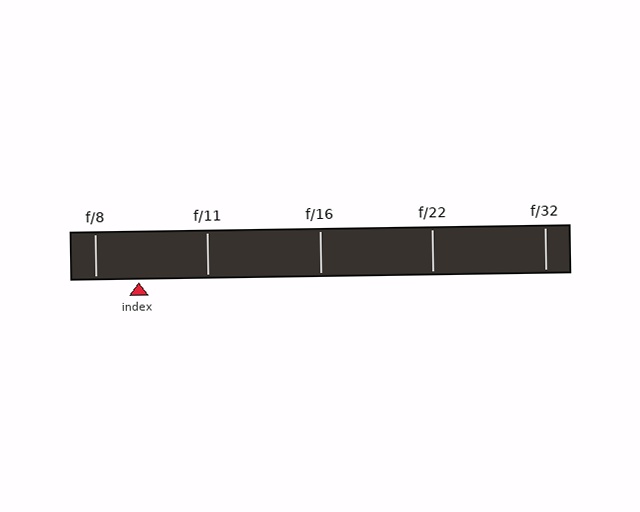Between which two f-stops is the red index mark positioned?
The index mark is between f/8 and f/11.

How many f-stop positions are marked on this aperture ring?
There are 5 f-stop positions marked.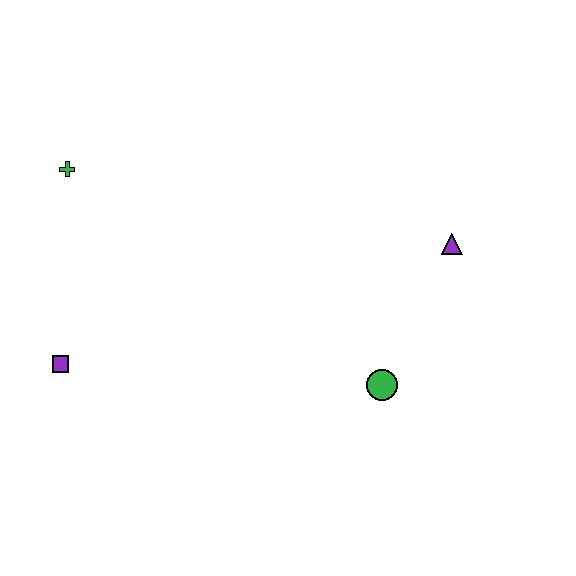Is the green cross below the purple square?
No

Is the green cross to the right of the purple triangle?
No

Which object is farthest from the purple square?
The purple triangle is farthest from the purple square.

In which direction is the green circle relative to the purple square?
The green circle is to the right of the purple square.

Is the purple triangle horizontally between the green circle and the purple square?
No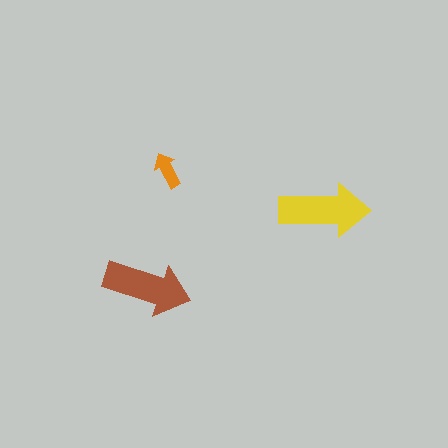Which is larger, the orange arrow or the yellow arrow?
The yellow one.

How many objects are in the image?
There are 3 objects in the image.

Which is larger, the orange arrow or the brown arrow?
The brown one.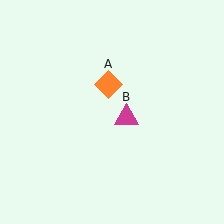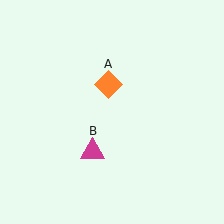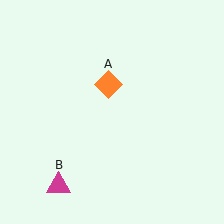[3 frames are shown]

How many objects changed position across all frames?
1 object changed position: magenta triangle (object B).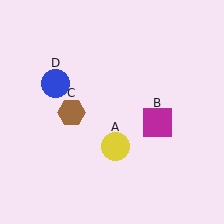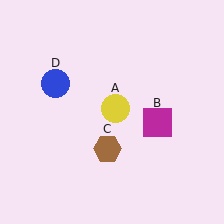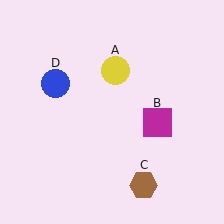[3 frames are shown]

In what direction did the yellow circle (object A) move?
The yellow circle (object A) moved up.